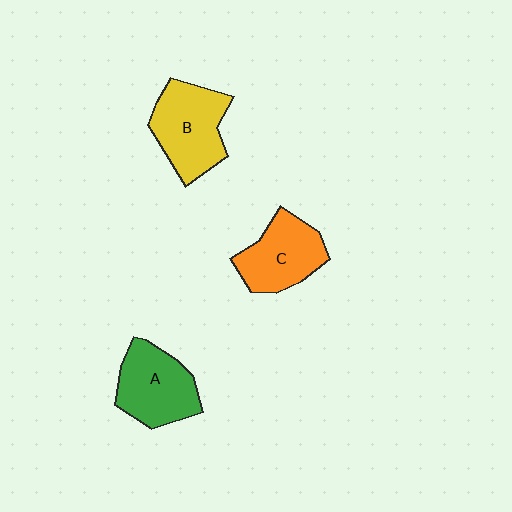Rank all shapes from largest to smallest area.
From largest to smallest: B (yellow), A (green), C (orange).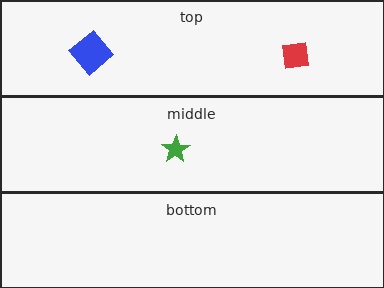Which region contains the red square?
The top region.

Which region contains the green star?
The middle region.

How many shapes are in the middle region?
1.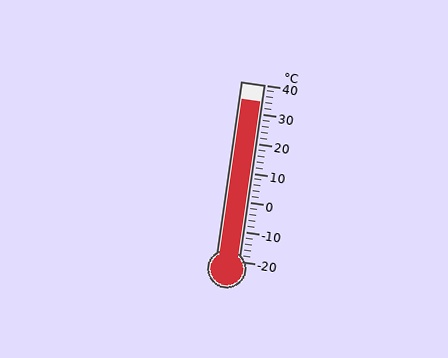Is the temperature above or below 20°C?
The temperature is above 20°C.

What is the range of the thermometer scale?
The thermometer scale ranges from -20°C to 40°C.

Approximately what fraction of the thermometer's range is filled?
The thermometer is filled to approximately 90% of its range.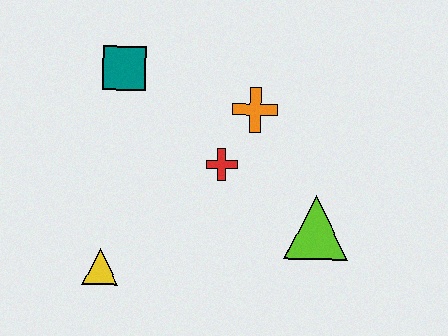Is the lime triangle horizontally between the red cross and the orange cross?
No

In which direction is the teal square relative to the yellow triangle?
The teal square is above the yellow triangle.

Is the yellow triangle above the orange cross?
No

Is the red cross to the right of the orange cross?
No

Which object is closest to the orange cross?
The red cross is closest to the orange cross.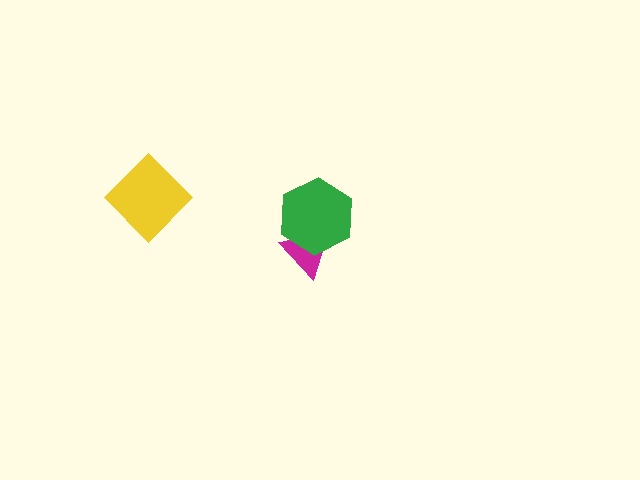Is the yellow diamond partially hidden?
No, no other shape covers it.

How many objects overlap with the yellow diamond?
0 objects overlap with the yellow diamond.